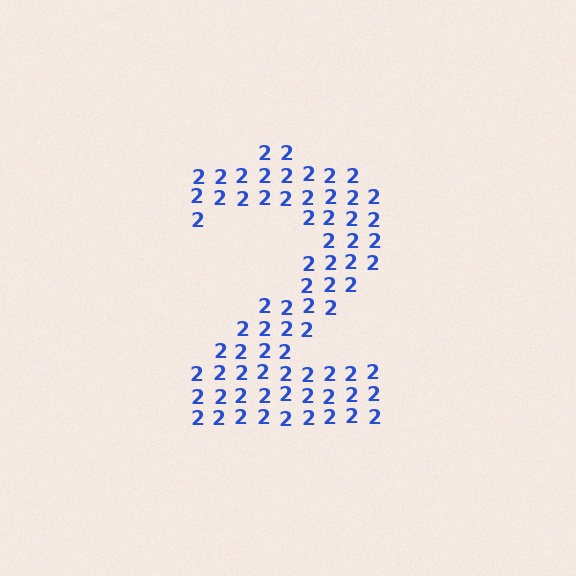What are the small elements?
The small elements are digit 2's.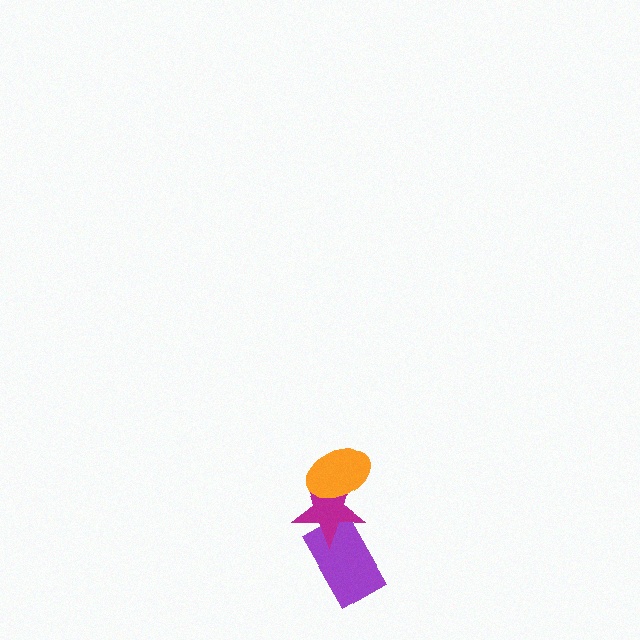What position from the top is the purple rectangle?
The purple rectangle is 3rd from the top.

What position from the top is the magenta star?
The magenta star is 2nd from the top.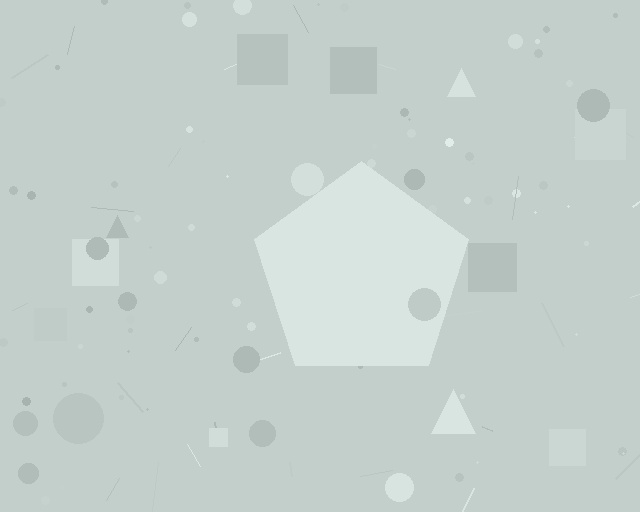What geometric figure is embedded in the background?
A pentagon is embedded in the background.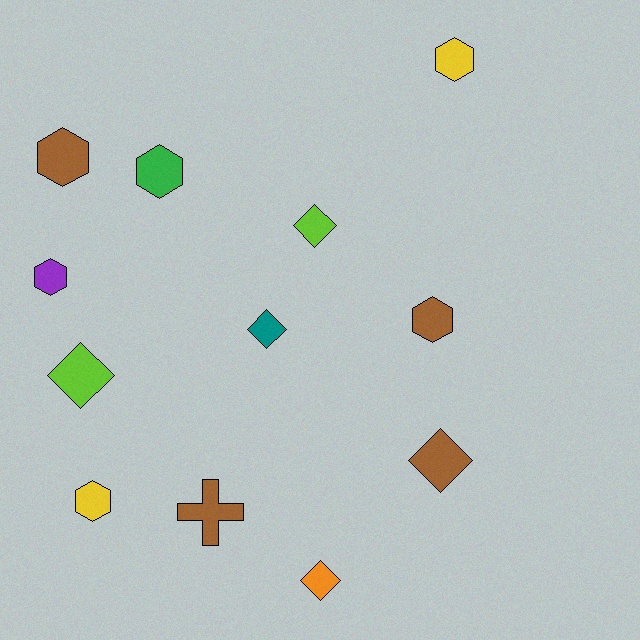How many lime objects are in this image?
There are 2 lime objects.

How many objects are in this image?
There are 12 objects.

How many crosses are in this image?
There is 1 cross.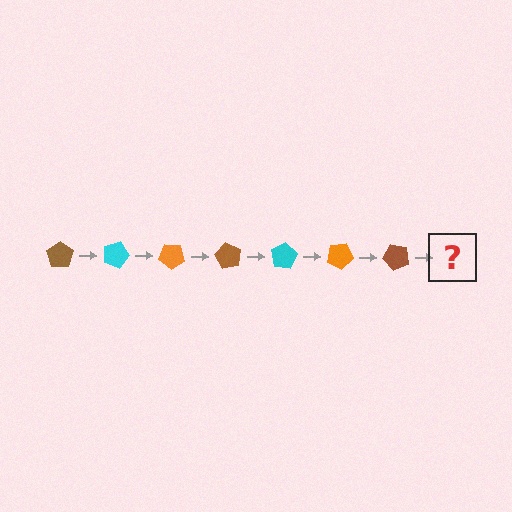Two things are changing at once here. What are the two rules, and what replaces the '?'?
The two rules are that it rotates 20 degrees each step and the color cycles through brown, cyan, and orange. The '?' should be a cyan pentagon, rotated 140 degrees from the start.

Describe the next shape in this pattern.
It should be a cyan pentagon, rotated 140 degrees from the start.